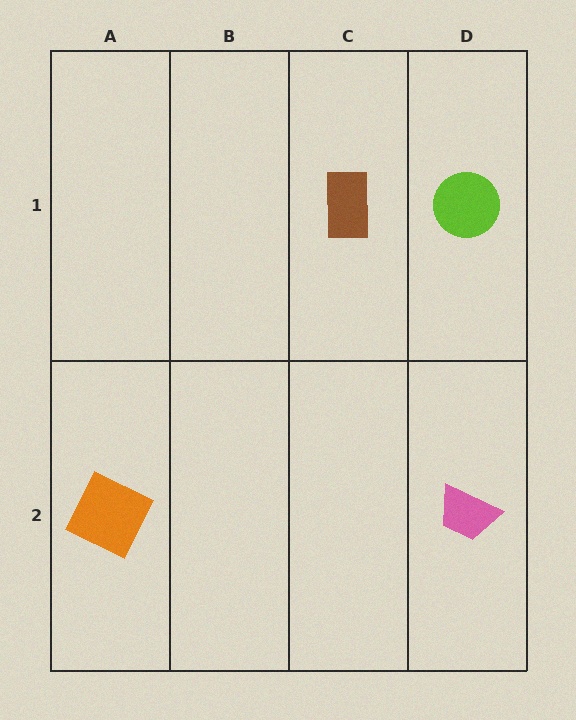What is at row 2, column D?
A pink trapezoid.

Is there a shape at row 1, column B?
No, that cell is empty.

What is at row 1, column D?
A lime circle.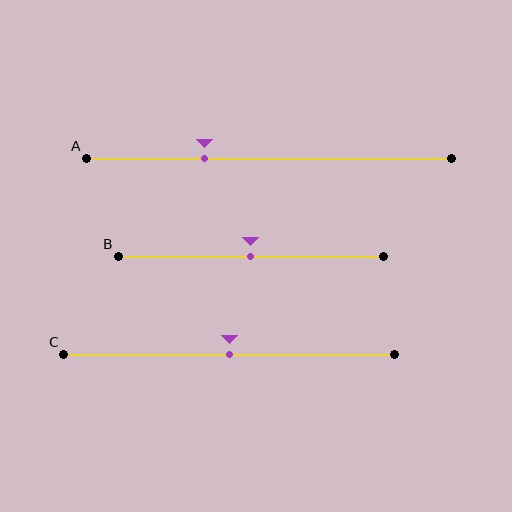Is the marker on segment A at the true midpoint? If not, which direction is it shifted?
No, the marker on segment A is shifted to the left by about 18% of the segment length.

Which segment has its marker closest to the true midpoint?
Segment B has its marker closest to the true midpoint.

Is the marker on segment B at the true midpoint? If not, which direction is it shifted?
Yes, the marker on segment B is at the true midpoint.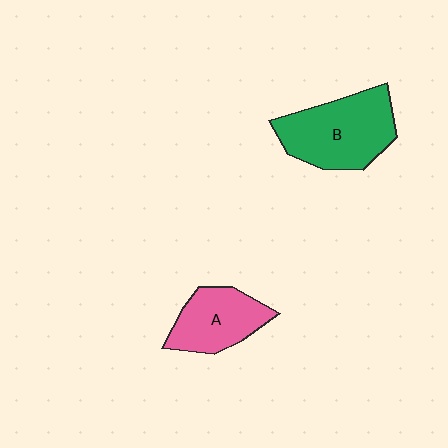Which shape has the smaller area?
Shape A (pink).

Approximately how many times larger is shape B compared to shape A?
Approximately 1.4 times.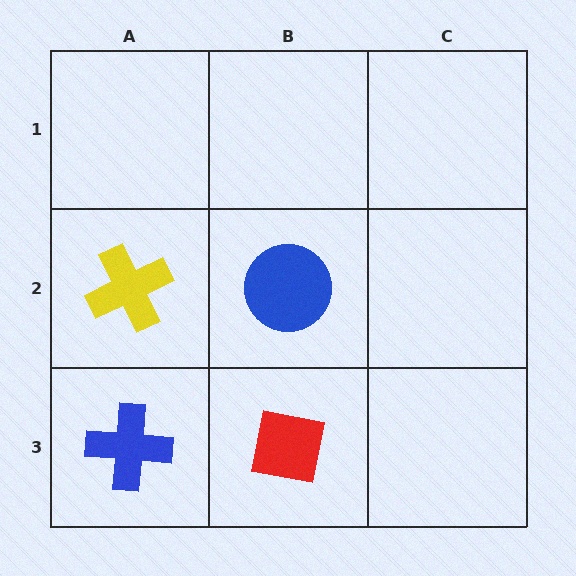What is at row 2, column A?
A yellow cross.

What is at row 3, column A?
A blue cross.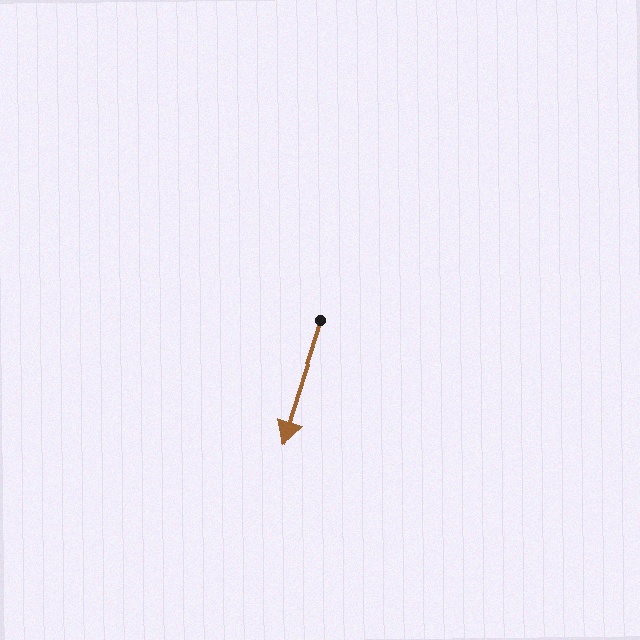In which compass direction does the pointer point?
South.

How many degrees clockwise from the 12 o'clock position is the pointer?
Approximately 197 degrees.